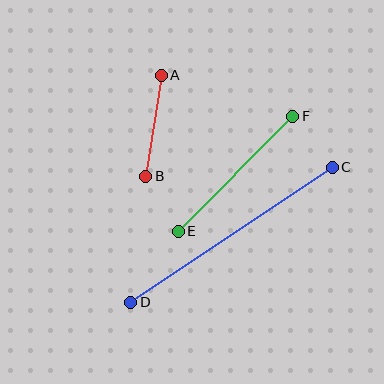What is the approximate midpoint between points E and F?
The midpoint is at approximately (235, 174) pixels.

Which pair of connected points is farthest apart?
Points C and D are farthest apart.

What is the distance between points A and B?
The distance is approximately 102 pixels.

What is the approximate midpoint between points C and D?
The midpoint is at approximately (232, 235) pixels.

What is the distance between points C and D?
The distance is approximately 243 pixels.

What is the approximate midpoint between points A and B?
The midpoint is at approximately (154, 126) pixels.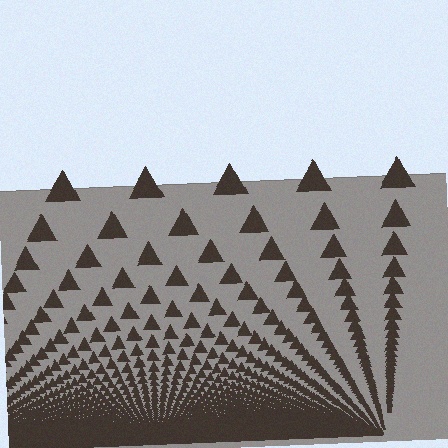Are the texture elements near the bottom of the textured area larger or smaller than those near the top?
Smaller. The gradient is inverted — elements near the bottom are smaller and denser.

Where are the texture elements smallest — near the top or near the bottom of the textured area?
Near the bottom.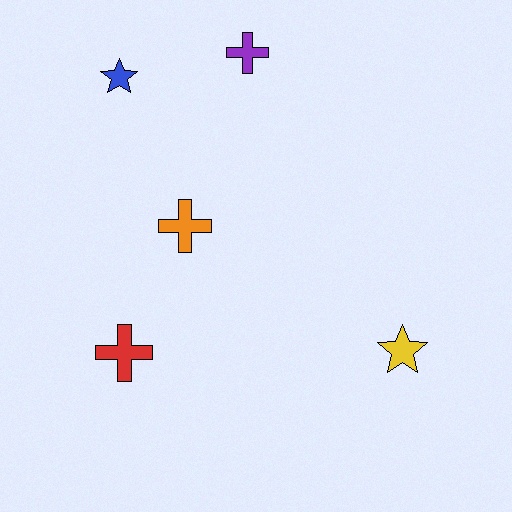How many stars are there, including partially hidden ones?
There are 2 stars.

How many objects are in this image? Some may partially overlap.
There are 5 objects.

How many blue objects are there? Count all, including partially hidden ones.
There is 1 blue object.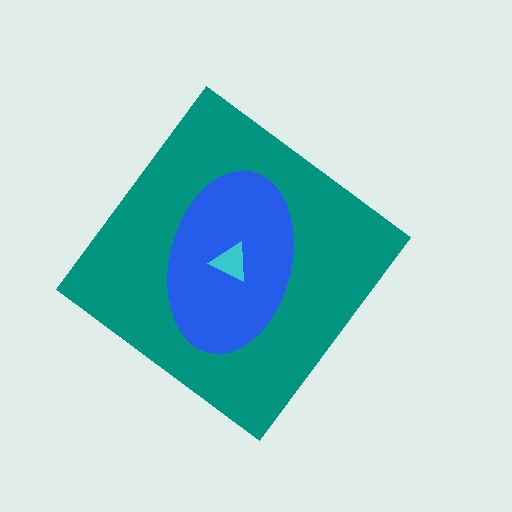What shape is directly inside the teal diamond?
The blue ellipse.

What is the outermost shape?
The teal diamond.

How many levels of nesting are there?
3.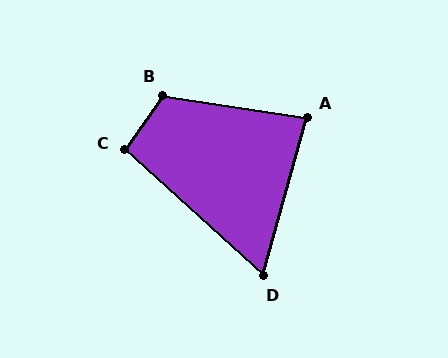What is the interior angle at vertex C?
Approximately 97 degrees (obtuse).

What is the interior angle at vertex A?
Approximately 83 degrees (acute).